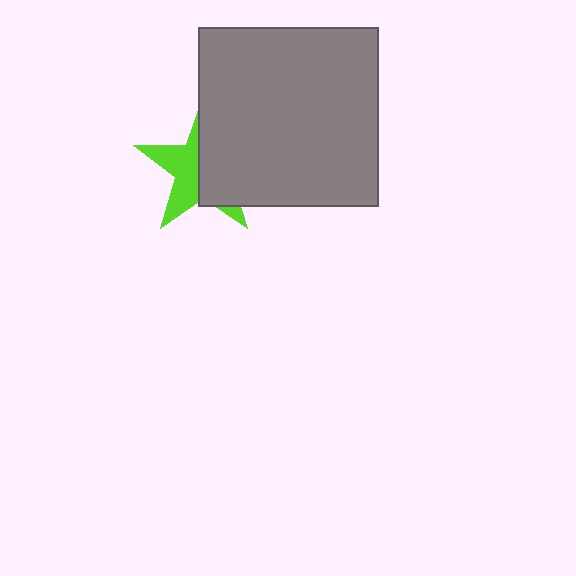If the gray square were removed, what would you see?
You would see the complete lime star.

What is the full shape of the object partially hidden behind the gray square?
The partially hidden object is a lime star.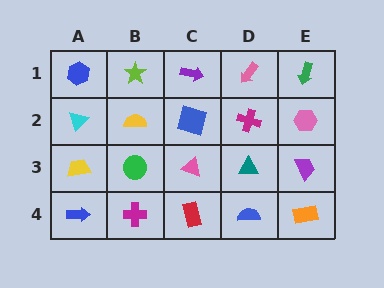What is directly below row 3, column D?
A blue semicircle.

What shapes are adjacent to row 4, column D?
A teal triangle (row 3, column D), a red rectangle (row 4, column C), an orange rectangle (row 4, column E).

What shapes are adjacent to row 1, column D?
A magenta cross (row 2, column D), a purple arrow (row 1, column C), a green arrow (row 1, column E).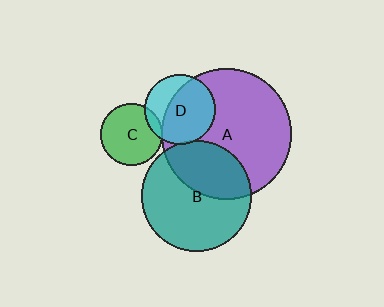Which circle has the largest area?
Circle A (purple).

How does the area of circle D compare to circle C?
Approximately 1.3 times.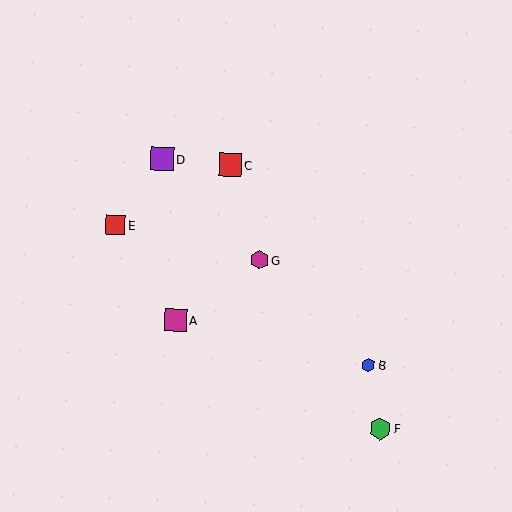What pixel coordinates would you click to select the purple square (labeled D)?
Click at (162, 159) to select the purple square D.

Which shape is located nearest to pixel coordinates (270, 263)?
The magenta hexagon (labeled G) at (259, 260) is nearest to that location.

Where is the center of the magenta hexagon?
The center of the magenta hexagon is at (259, 260).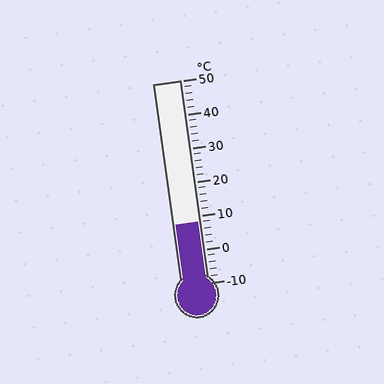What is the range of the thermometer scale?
The thermometer scale ranges from -10°C to 50°C.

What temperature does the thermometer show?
The thermometer shows approximately 8°C.